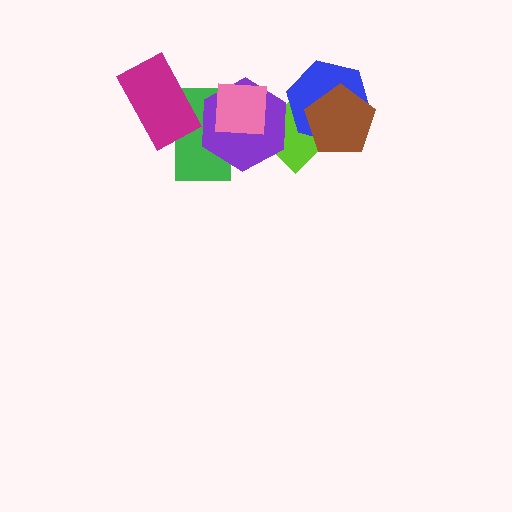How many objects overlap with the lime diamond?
4 objects overlap with the lime diamond.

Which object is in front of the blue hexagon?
The brown pentagon is in front of the blue hexagon.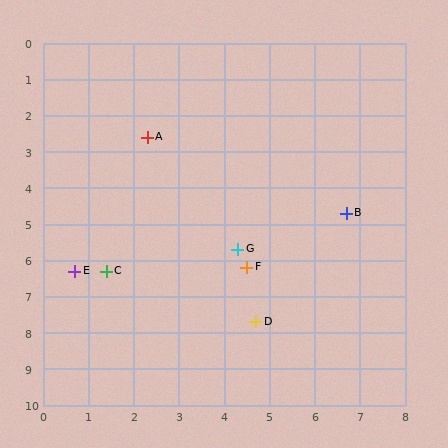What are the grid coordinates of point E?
Point E is at approximately (0.7, 6.3).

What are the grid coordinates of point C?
Point C is at approximately (1.4, 6.3).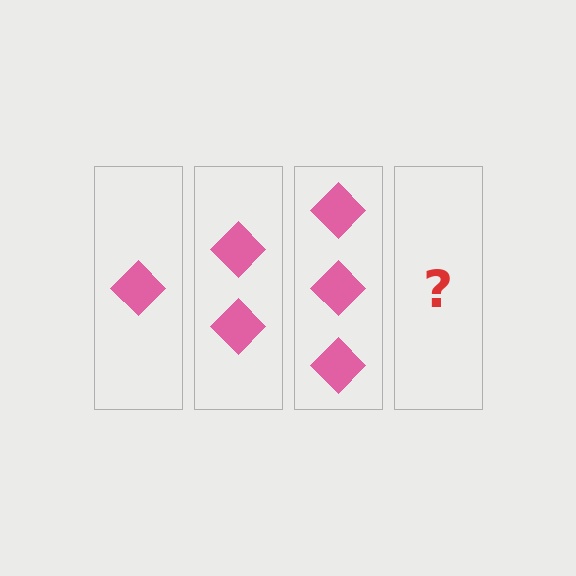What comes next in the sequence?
The next element should be 4 diamonds.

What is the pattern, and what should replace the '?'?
The pattern is that each step adds one more diamond. The '?' should be 4 diamonds.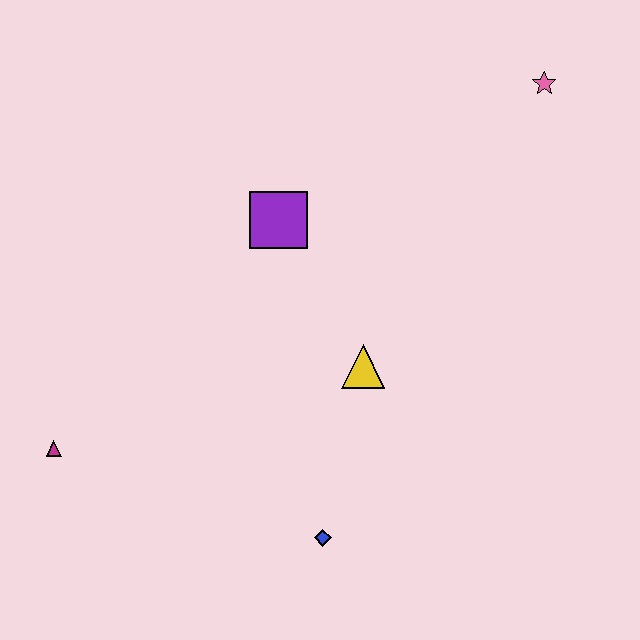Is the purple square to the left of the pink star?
Yes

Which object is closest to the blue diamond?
The yellow triangle is closest to the blue diamond.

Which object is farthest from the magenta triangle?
The pink star is farthest from the magenta triangle.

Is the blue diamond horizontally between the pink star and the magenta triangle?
Yes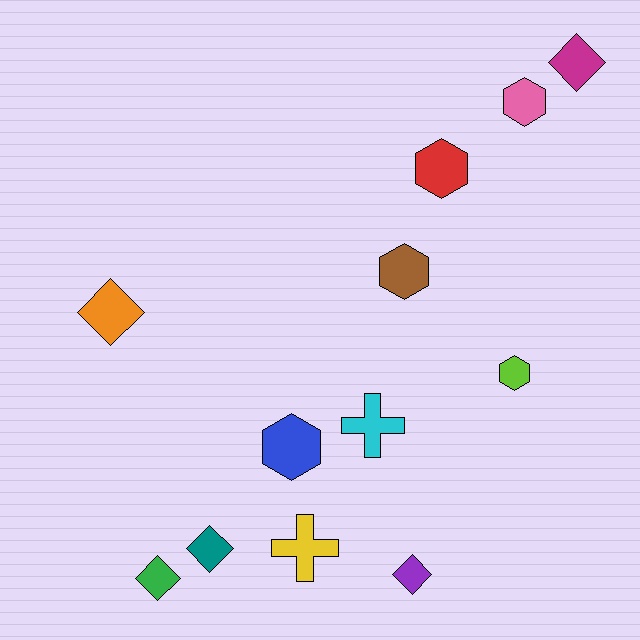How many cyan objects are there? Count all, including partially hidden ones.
There is 1 cyan object.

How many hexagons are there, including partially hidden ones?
There are 5 hexagons.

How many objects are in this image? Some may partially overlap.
There are 12 objects.